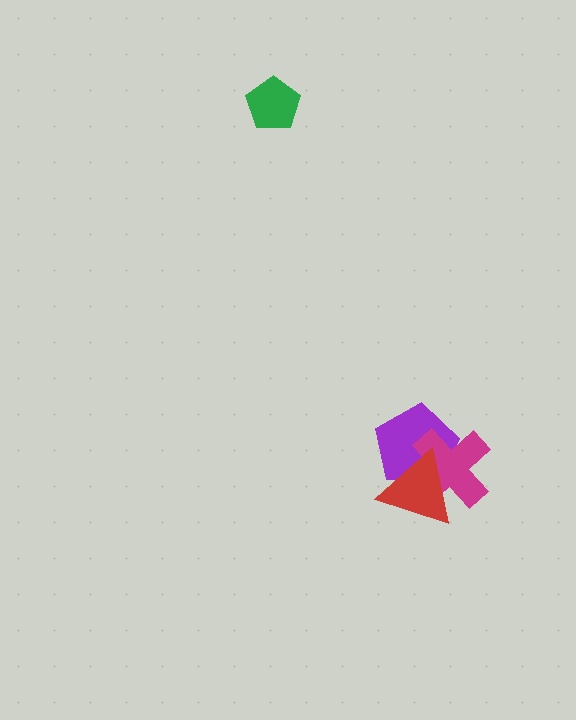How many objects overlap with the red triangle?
2 objects overlap with the red triangle.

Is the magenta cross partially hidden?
Yes, it is partially covered by another shape.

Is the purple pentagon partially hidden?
Yes, it is partially covered by another shape.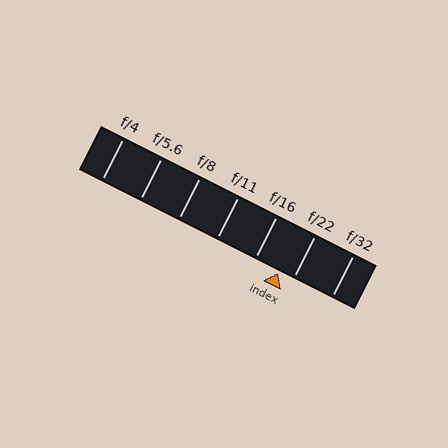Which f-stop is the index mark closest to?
The index mark is closest to f/22.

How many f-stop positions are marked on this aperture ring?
There are 7 f-stop positions marked.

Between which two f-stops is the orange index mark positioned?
The index mark is between f/16 and f/22.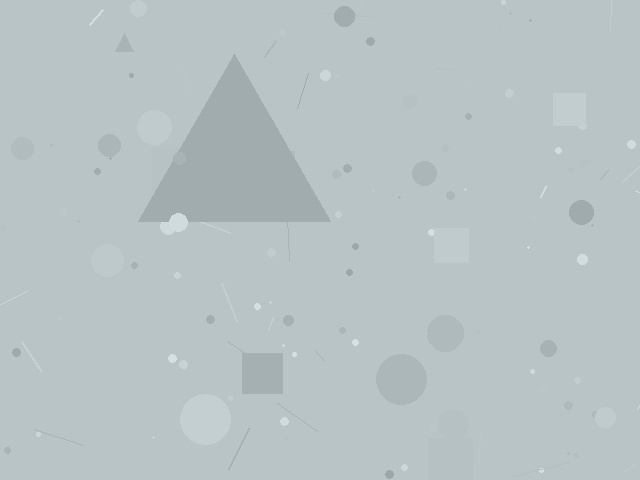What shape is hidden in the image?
A triangle is hidden in the image.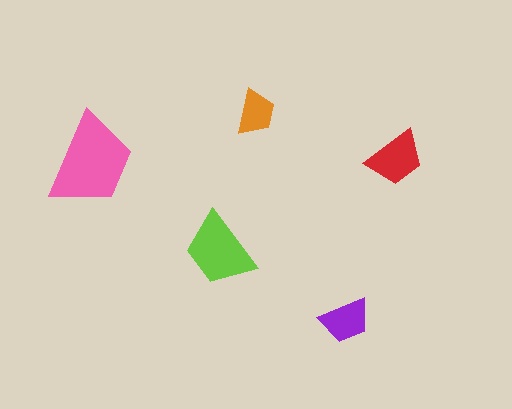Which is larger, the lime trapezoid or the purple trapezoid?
The lime one.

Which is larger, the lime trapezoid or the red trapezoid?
The lime one.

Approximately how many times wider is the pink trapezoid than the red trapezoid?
About 1.5 times wider.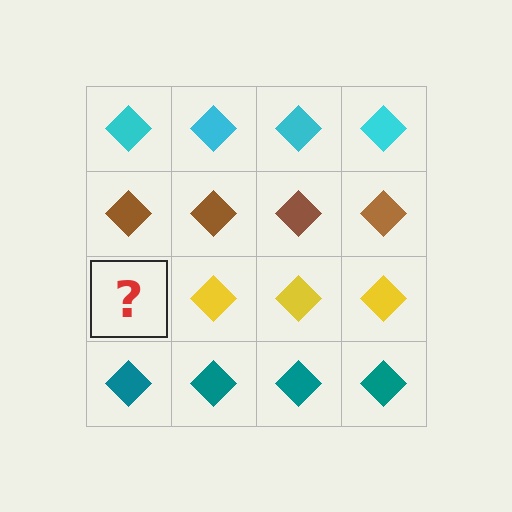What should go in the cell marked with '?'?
The missing cell should contain a yellow diamond.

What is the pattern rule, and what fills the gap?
The rule is that each row has a consistent color. The gap should be filled with a yellow diamond.